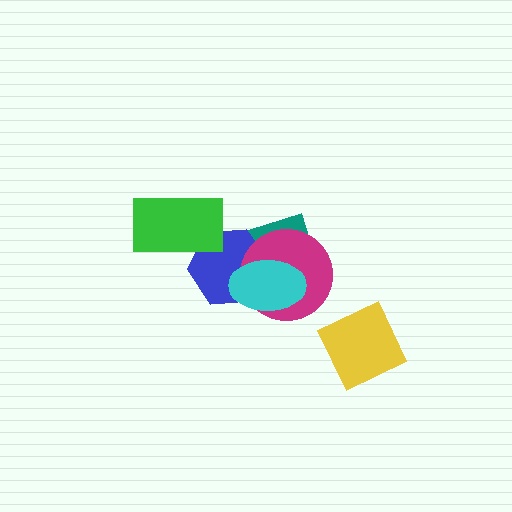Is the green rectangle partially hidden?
No, no other shape covers it.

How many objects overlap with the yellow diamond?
0 objects overlap with the yellow diamond.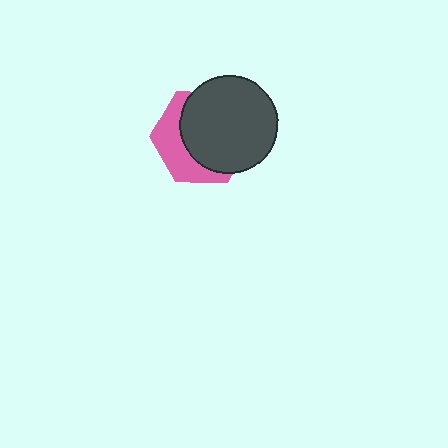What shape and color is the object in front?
The object in front is a dark gray circle.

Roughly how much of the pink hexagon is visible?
A small part of it is visible (roughly 37%).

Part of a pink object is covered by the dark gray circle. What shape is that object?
It is a hexagon.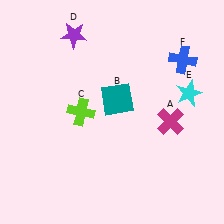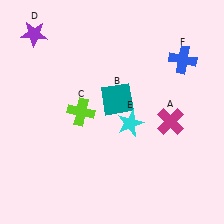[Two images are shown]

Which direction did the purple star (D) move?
The purple star (D) moved left.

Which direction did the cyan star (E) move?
The cyan star (E) moved left.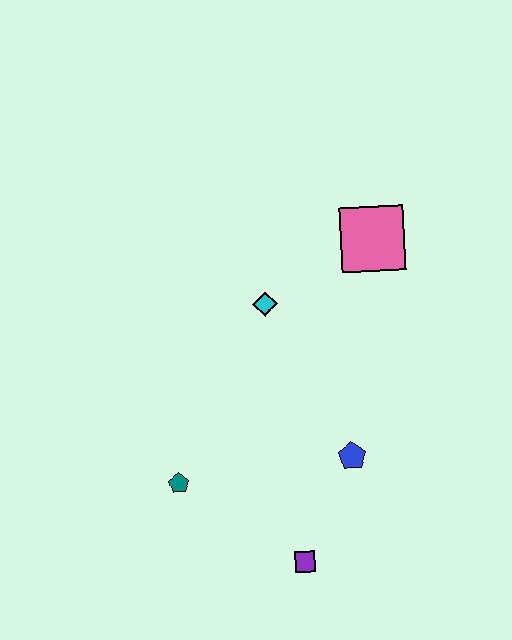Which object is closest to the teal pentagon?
The purple square is closest to the teal pentagon.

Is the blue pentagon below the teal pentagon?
No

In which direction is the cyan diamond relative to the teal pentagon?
The cyan diamond is above the teal pentagon.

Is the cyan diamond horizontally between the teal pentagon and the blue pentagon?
Yes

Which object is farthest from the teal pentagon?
The pink square is farthest from the teal pentagon.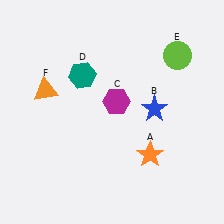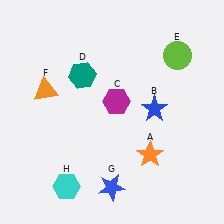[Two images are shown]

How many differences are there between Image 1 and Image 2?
There are 2 differences between the two images.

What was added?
A blue star (G), a cyan hexagon (H) were added in Image 2.